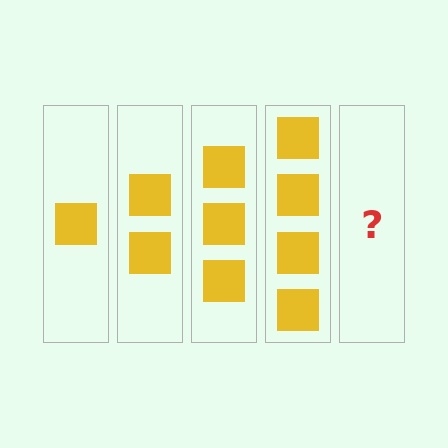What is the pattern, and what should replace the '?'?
The pattern is that each step adds one more square. The '?' should be 5 squares.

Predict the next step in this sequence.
The next step is 5 squares.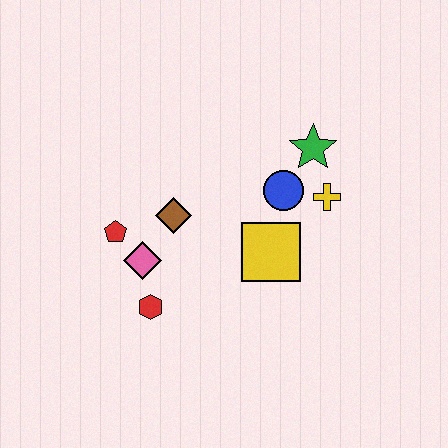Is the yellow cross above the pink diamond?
Yes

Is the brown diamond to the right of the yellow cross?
No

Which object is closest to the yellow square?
The blue circle is closest to the yellow square.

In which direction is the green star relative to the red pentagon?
The green star is to the right of the red pentagon.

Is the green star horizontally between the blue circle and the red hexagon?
No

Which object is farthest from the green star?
The red hexagon is farthest from the green star.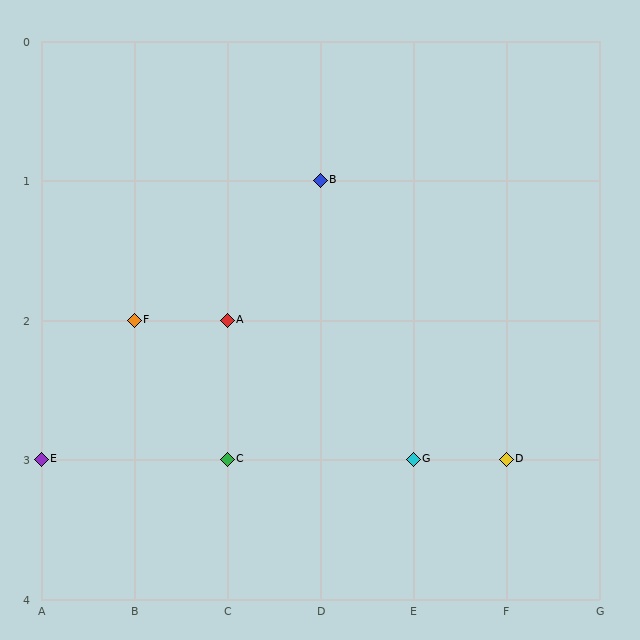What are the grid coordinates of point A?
Point A is at grid coordinates (C, 2).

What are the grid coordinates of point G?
Point G is at grid coordinates (E, 3).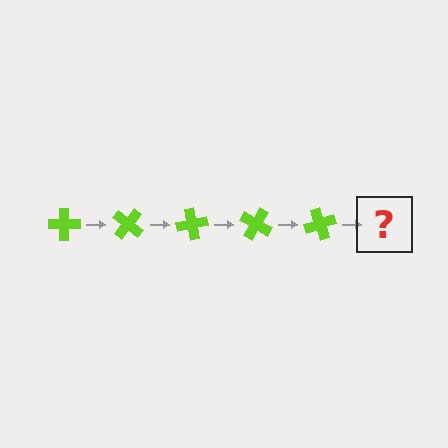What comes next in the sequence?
The next element should be a lime cross rotated 200 degrees.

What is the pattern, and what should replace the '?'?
The pattern is that the cross rotates 40 degrees each step. The '?' should be a lime cross rotated 200 degrees.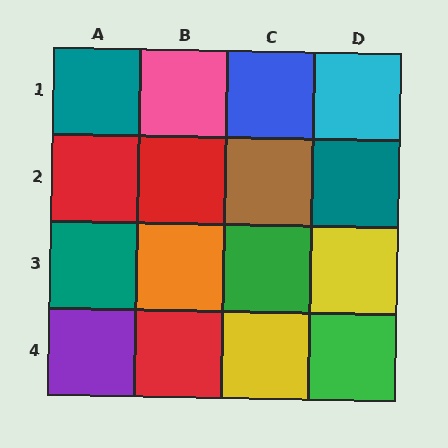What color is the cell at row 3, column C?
Green.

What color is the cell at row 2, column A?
Red.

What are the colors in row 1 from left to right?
Teal, pink, blue, cyan.